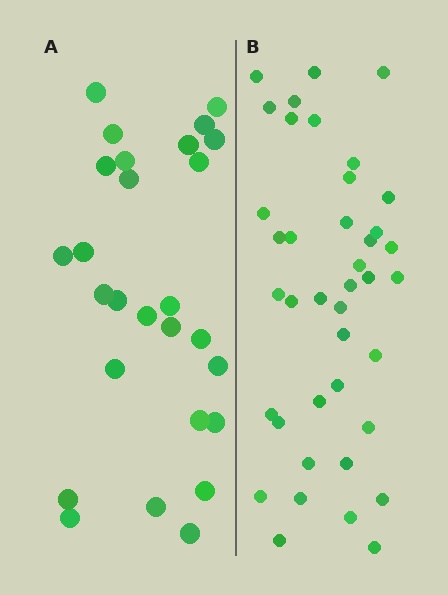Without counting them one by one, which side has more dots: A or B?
Region B (the right region) has more dots.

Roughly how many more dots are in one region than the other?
Region B has approximately 15 more dots than region A.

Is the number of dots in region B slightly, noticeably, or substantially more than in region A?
Region B has substantially more. The ratio is roughly 1.5 to 1.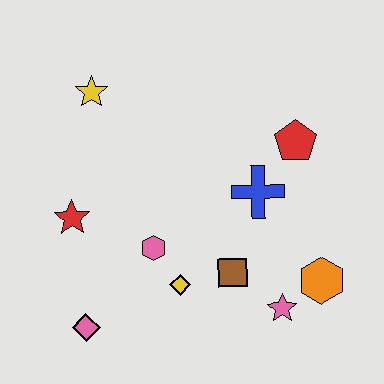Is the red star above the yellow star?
No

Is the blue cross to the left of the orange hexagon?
Yes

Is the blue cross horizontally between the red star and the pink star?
Yes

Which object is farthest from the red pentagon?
The pink diamond is farthest from the red pentagon.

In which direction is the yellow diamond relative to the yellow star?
The yellow diamond is below the yellow star.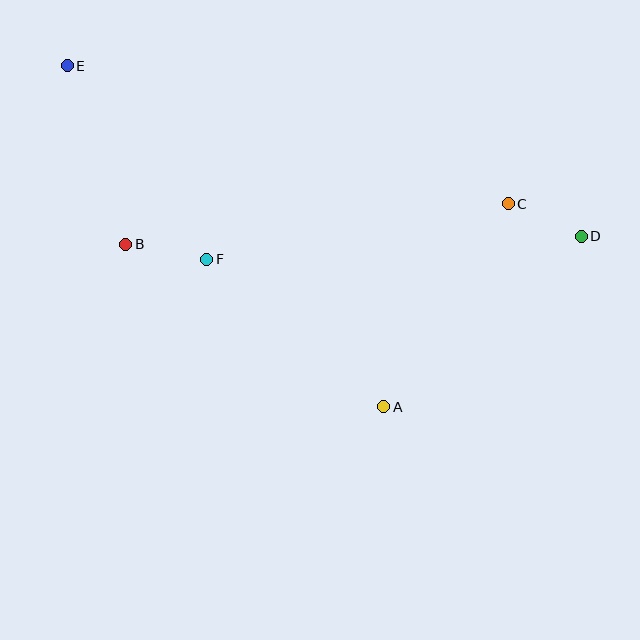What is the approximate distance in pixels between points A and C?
The distance between A and C is approximately 238 pixels.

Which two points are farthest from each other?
Points D and E are farthest from each other.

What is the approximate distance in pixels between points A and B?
The distance between A and B is approximately 305 pixels.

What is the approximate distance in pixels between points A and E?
The distance between A and E is approximately 465 pixels.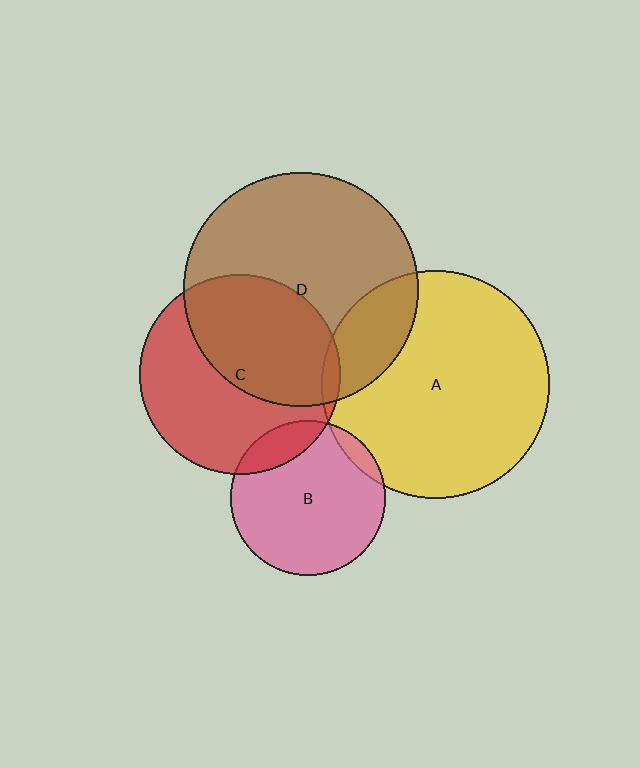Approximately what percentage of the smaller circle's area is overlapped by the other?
Approximately 5%.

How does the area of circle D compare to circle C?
Approximately 1.4 times.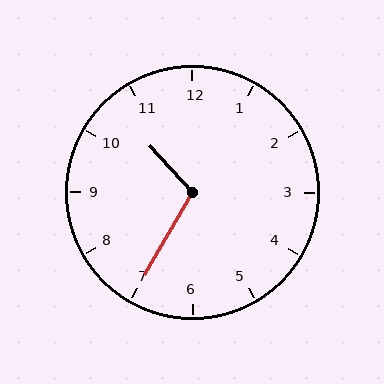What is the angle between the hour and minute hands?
Approximately 108 degrees.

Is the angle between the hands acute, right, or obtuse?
It is obtuse.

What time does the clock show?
10:35.